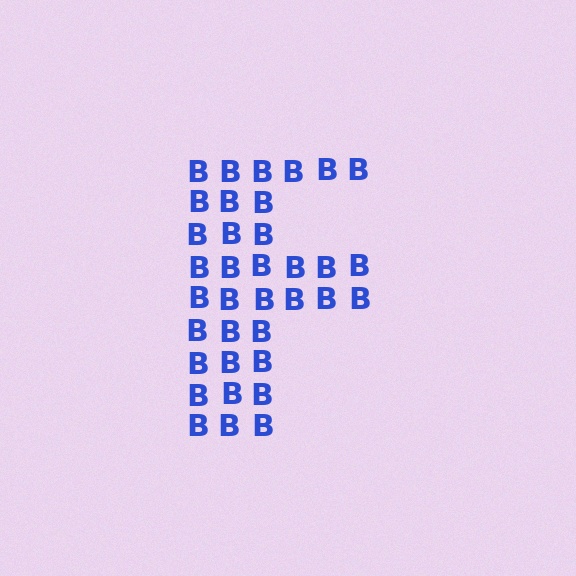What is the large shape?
The large shape is the letter F.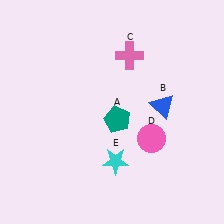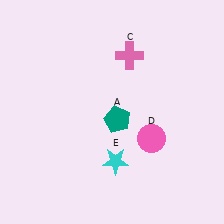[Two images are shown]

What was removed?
The blue triangle (B) was removed in Image 2.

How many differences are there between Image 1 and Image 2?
There is 1 difference between the two images.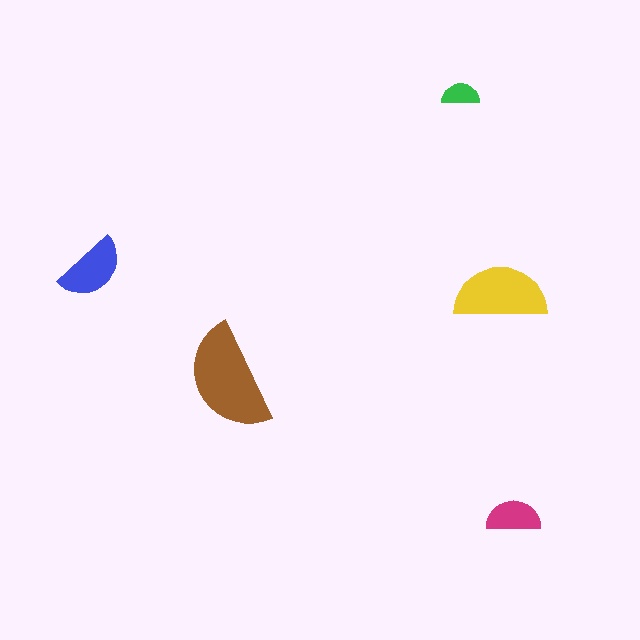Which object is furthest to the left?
The blue semicircle is leftmost.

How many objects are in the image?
There are 5 objects in the image.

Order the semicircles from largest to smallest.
the brown one, the yellow one, the blue one, the magenta one, the green one.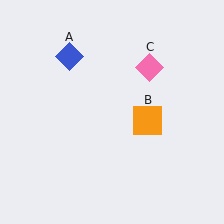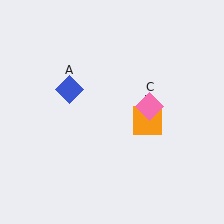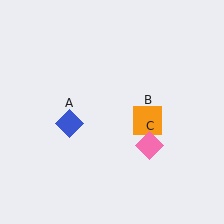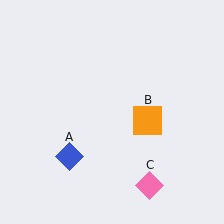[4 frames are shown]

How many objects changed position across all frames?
2 objects changed position: blue diamond (object A), pink diamond (object C).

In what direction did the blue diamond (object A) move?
The blue diamond (object A) moved down.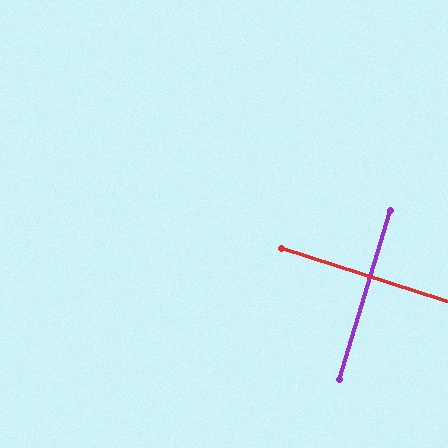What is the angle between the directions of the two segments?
Approximately 89 degrees.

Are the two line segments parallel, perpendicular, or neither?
Perpendicular — they meet at approximately 89°.